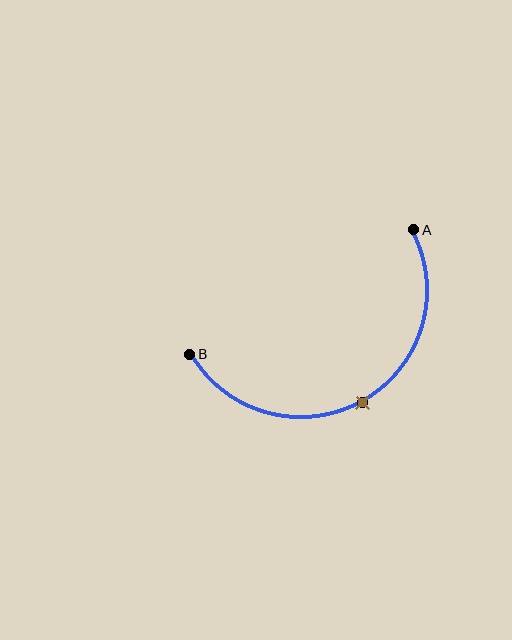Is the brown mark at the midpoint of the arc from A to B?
Yes. The brown mark lies on the arc at equal arc-length from both A and B — it is the arc midpoint.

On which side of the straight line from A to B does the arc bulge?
The arc bulges below the straight line connecting A and B.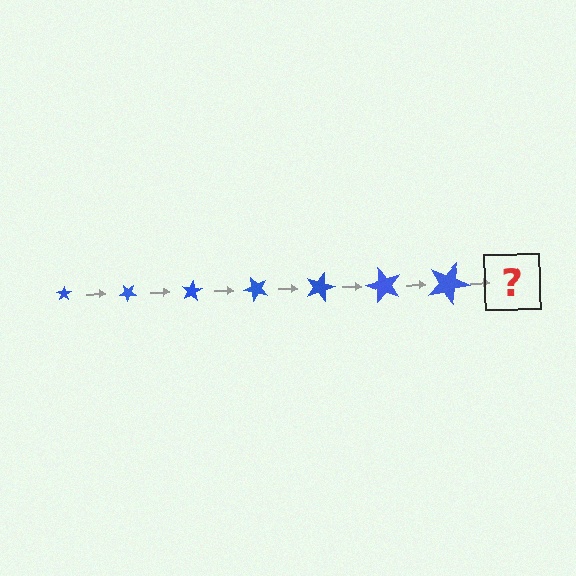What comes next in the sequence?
The next element should be a star, larger than the previous one and rotated 280 degrees from the start.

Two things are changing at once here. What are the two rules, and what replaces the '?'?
The two rules are that the star grows larger each step and it rotates 40 degrees each step. The '?' should be a star, larger than the previous one and rotated 280 degrees from the start.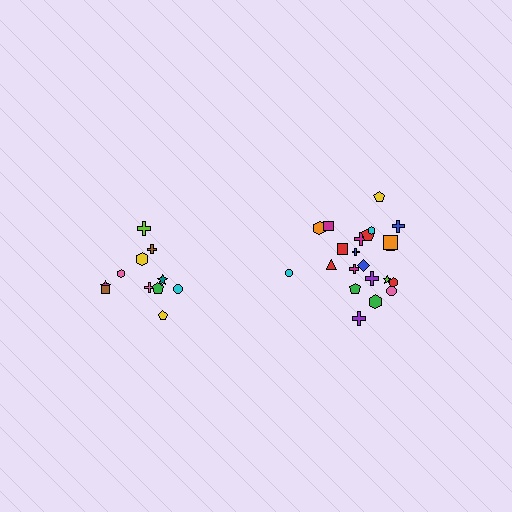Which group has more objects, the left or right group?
The right group.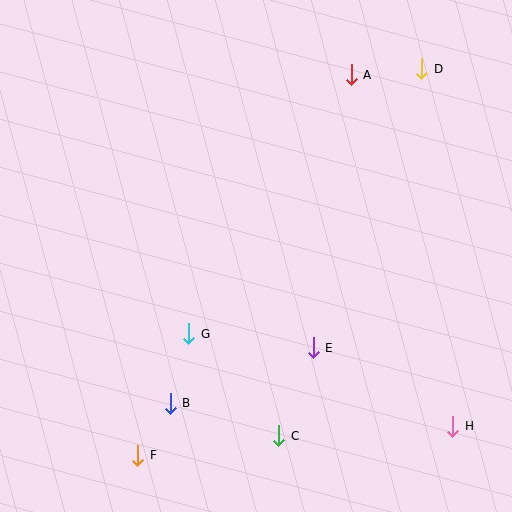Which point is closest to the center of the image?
Point G at (189, 334) is closest to the center.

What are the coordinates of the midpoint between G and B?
The midpoint between G and B is at (180, 369).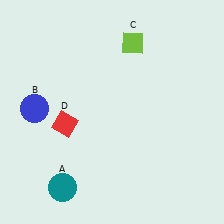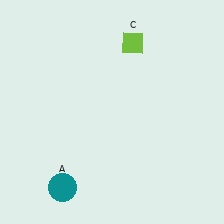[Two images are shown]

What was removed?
The blue circle (B), the red diamond (D) were removed in Image 2.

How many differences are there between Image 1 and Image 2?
There are 2 differences between the two images.